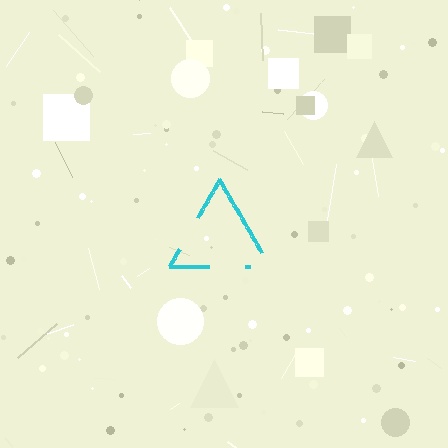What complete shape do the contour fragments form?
The contour fragments form a triangle.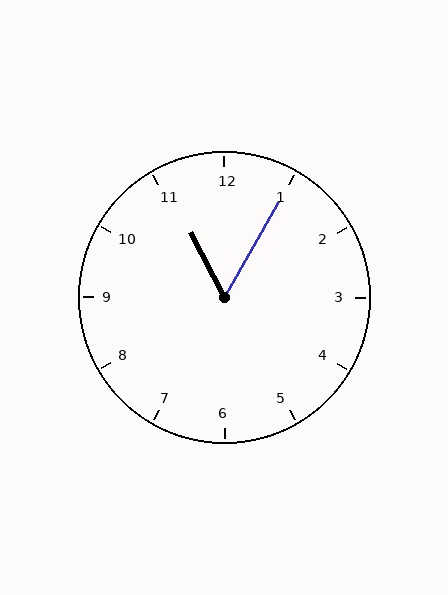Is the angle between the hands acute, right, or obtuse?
It is acute.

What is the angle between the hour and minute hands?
Approximately 58 degrees.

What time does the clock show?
11:05.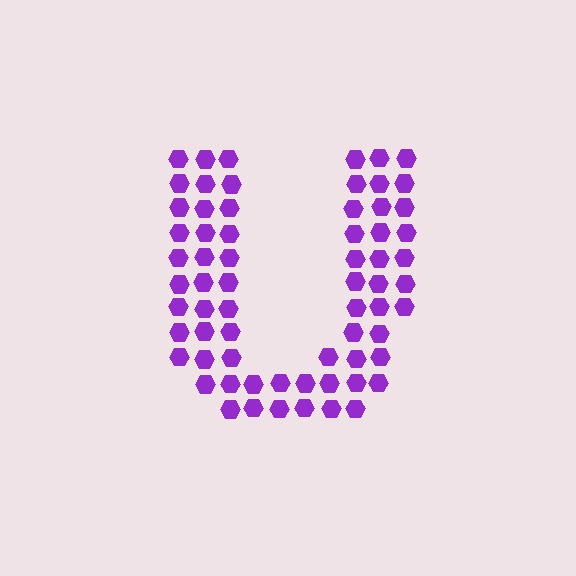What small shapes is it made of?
It is made of small hexagons.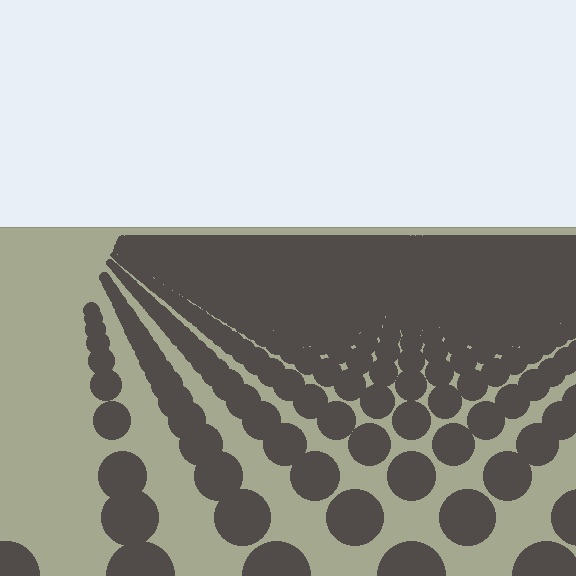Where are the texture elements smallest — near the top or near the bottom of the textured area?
Near the top.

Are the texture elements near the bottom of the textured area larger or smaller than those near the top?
Larger. Near the bottom, elements are closer to the viewer and appear at a bigger on-screen size.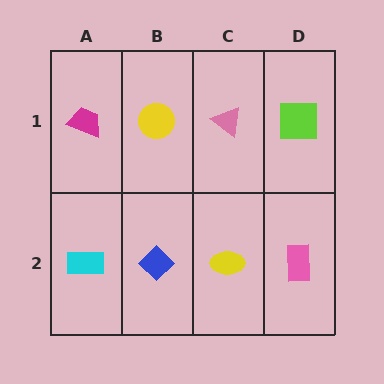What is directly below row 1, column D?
A pink rectangle.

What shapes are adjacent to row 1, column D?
A pink rectangle (row 2, column D), a pink triangle (row 1, column C).